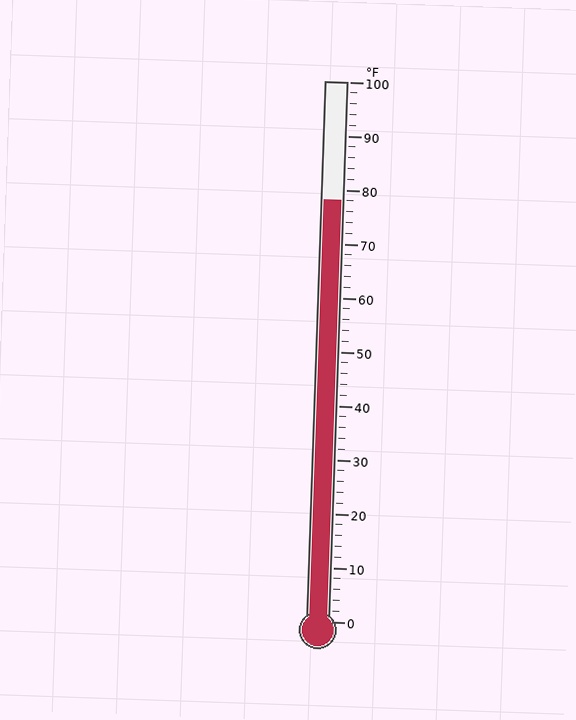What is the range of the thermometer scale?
The thermometer scale ranges from 0°F to 100°F.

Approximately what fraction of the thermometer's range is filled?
The thermometer is filled to approximately 80% of its range.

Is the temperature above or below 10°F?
The temperature is above 10°F.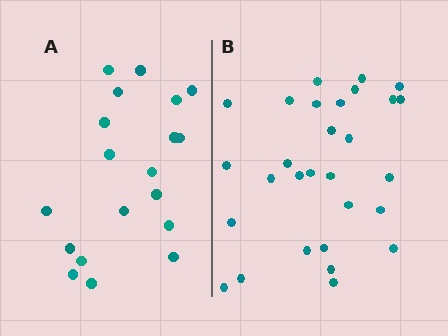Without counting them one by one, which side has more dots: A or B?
Region B (the right region) has more dots.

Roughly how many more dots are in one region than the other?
Region B has roughly 10 or so more dots than region A.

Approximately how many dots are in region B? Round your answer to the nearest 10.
About 30 dots. (The exact count is 29, which rounds to 30.)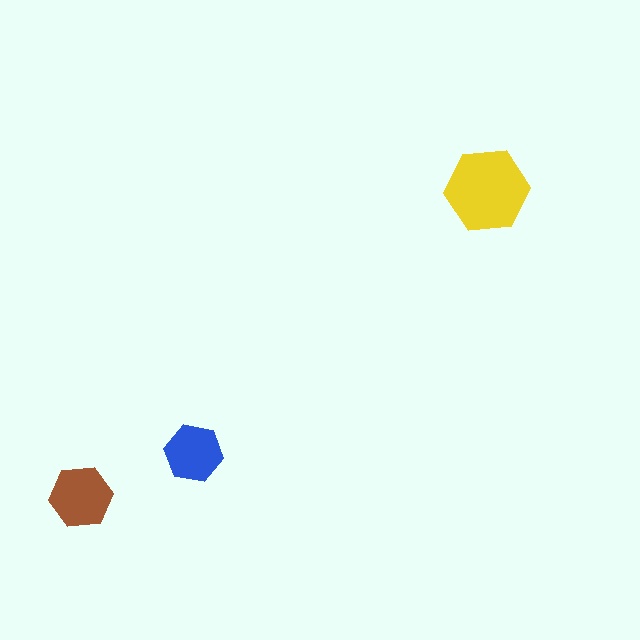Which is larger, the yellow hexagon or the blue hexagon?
The yellow one.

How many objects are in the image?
There are 3 objects in the image.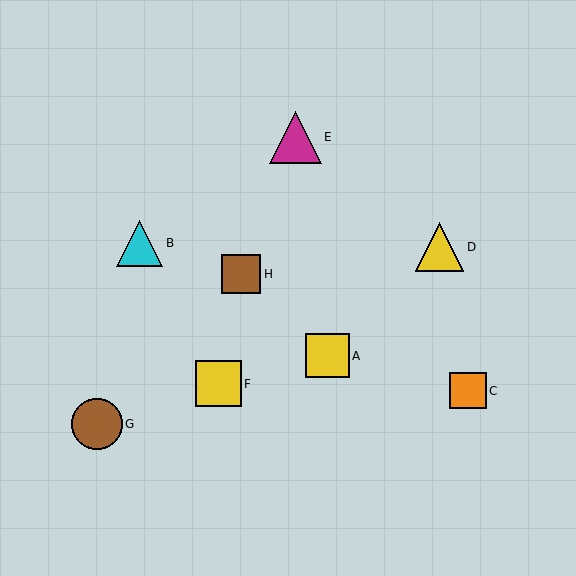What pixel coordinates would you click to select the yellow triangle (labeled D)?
Click at (439, 247) to select the yellow triangle D.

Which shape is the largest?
The magenta triangle (labeled E) is the largest.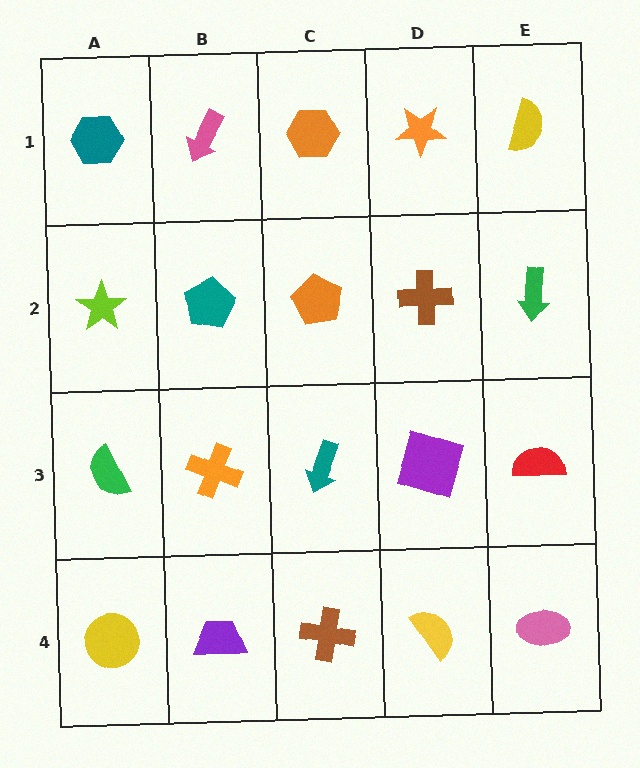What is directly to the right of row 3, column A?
An orange cross.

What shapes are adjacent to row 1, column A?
A lime star (row 2, column A), a pink arrow (row 1, column B).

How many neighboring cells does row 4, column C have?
3.